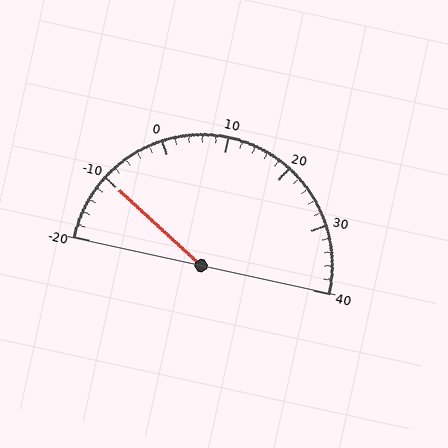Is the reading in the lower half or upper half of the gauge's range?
The reading is in the lower half of the range (-20 to 40).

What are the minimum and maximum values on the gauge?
The gauge ranges from -20 to 40.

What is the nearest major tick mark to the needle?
The nearest major tick mark is -10.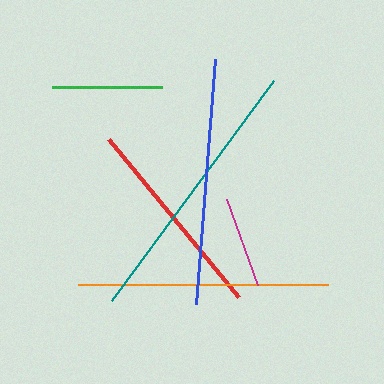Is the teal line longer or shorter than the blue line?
The teal line is longer than the blue line.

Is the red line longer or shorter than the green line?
The red line is longer than the green line.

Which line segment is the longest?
The teal line is the longest at approximately 274 pixels.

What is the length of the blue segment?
The blue segment is approximately 246 pixels long.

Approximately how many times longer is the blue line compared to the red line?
The blue line is approximately 1.2 times the length of the red line.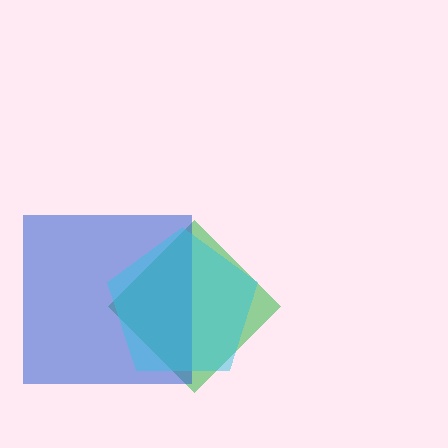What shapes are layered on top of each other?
The layered shapes are: a green diamond, a blue square, a cyan pentagon.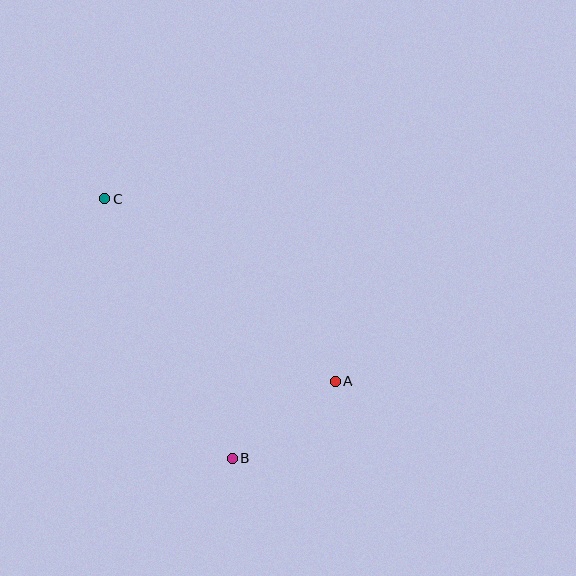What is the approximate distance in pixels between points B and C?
The distance between B and C is approximately 289 pixels.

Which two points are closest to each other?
Points A and B are closest to each other.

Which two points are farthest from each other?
Points A and C are farthest from each other.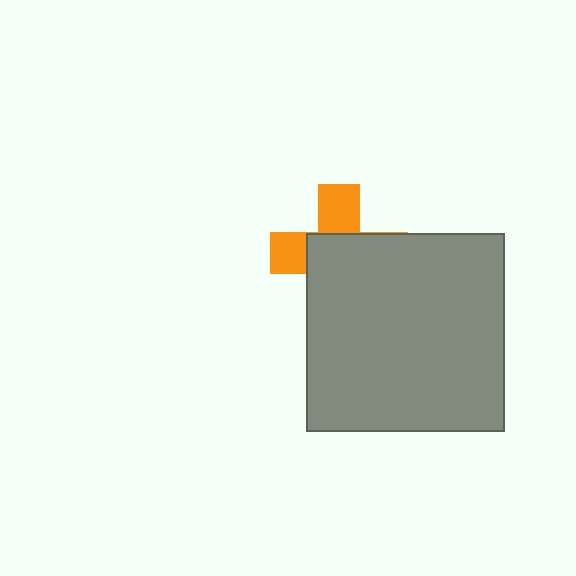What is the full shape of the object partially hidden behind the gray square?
The partially hidden object is an orange cross.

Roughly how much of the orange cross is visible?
A small part of it is visible (roughly 38%).